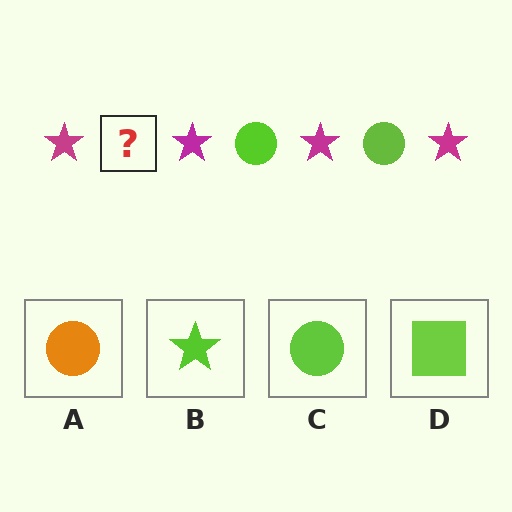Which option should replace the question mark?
Option C.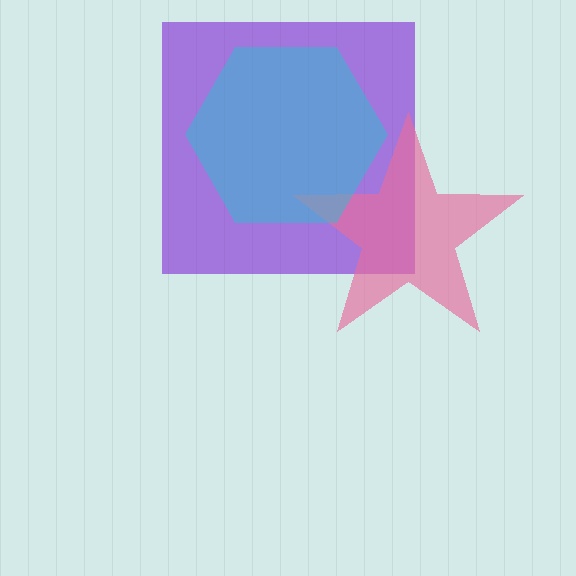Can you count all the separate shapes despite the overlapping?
Yes, there are 3 separate shapes.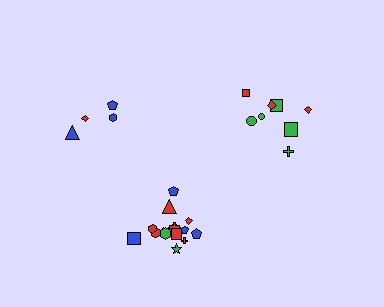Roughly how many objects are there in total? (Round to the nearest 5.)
Roughly 25 objects in total.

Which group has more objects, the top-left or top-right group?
The top-right group.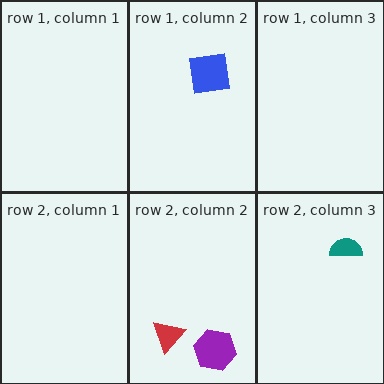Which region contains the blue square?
The row 1, column 2 region.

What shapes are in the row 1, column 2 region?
The blue square.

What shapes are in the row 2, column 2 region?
The red triangle, the purple hexagon.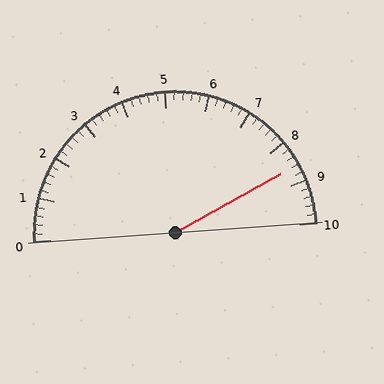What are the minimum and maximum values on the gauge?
The gauge ranges from 0 to 10.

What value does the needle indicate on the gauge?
The needle indicates approximately 8.6.